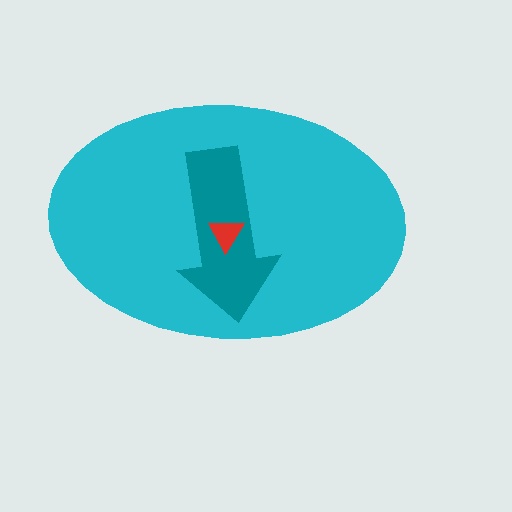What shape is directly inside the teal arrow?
The red triangle.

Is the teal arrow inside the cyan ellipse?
Yes.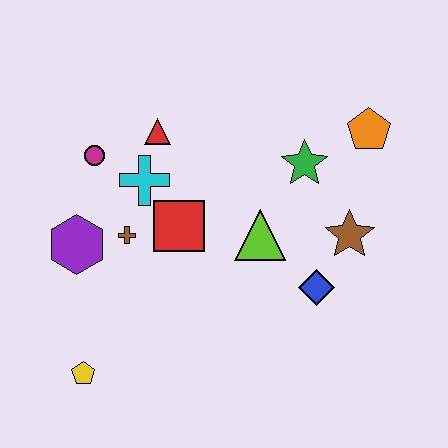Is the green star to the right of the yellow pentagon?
Yes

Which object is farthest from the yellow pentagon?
The orange pentagon is farthest from the yellow pentagon.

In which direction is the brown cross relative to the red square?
The brown cross is to the left of the red square.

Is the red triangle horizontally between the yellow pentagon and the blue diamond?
Yes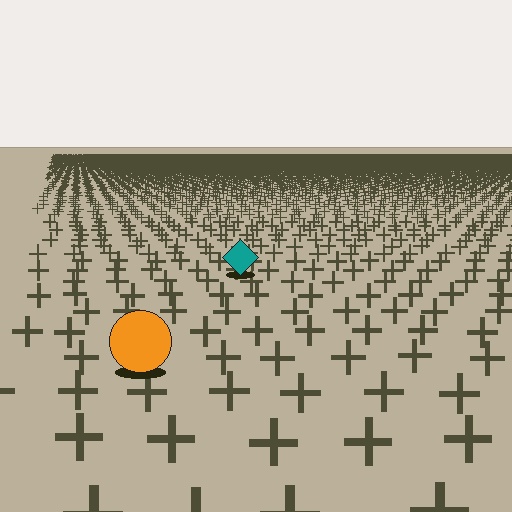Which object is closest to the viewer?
The orange circle is closest. The texture marks near it are larger and more spread out.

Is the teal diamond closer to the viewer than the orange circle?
No. The orange circle is closer — you can tell from the texture gradient: the ground texture is coarser near it.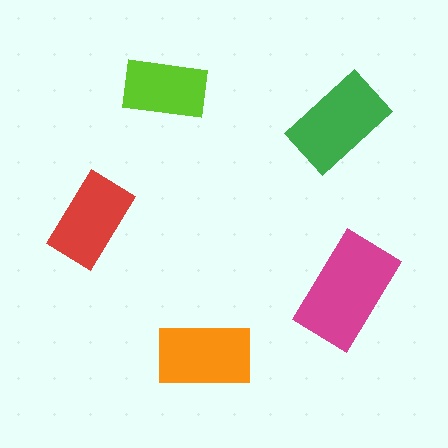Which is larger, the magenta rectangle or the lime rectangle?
The magenta one.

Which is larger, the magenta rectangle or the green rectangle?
The magenta one.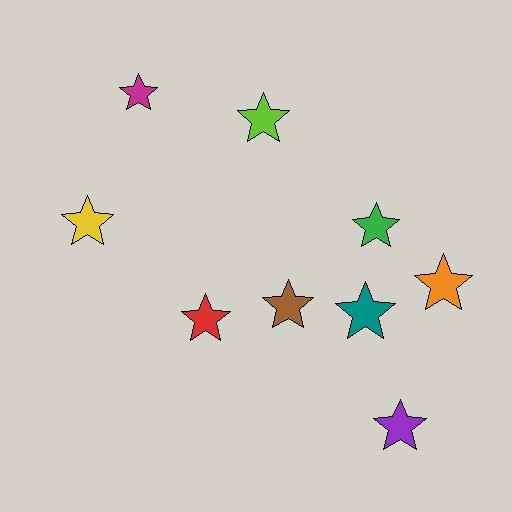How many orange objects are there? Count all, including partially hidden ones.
There is 1 orange object.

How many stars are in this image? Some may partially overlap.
There are 9 stars.